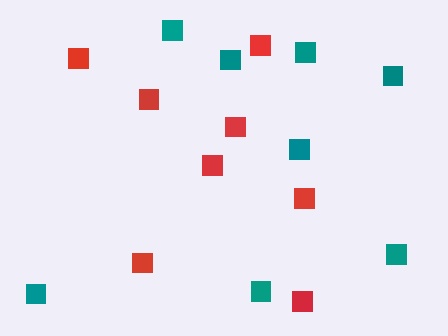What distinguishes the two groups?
There are 2 groups: one group of red squares (8) and one group of teal squares (8).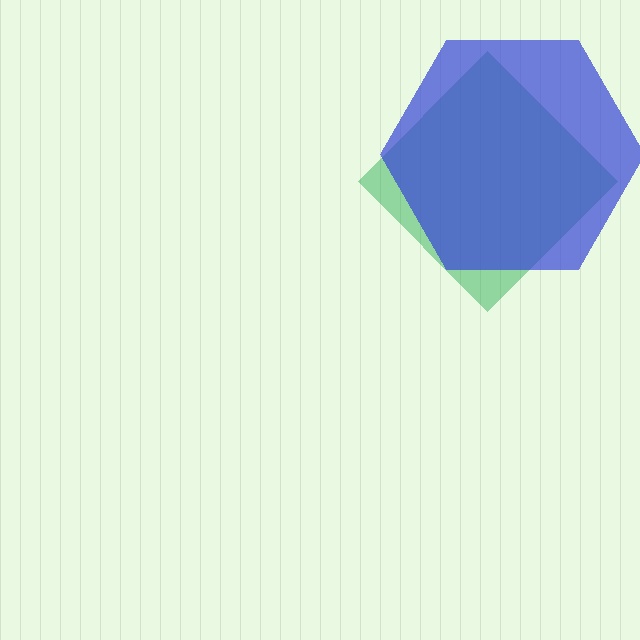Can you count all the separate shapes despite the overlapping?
Yes, there are 2 separate shapes.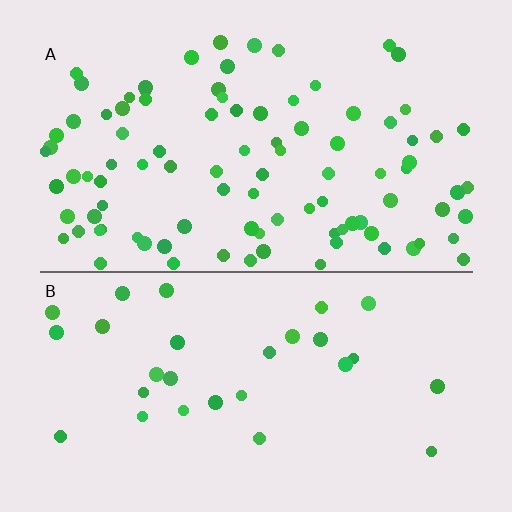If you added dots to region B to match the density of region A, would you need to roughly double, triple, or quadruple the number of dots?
Approximately triple.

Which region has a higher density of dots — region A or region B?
A (the top).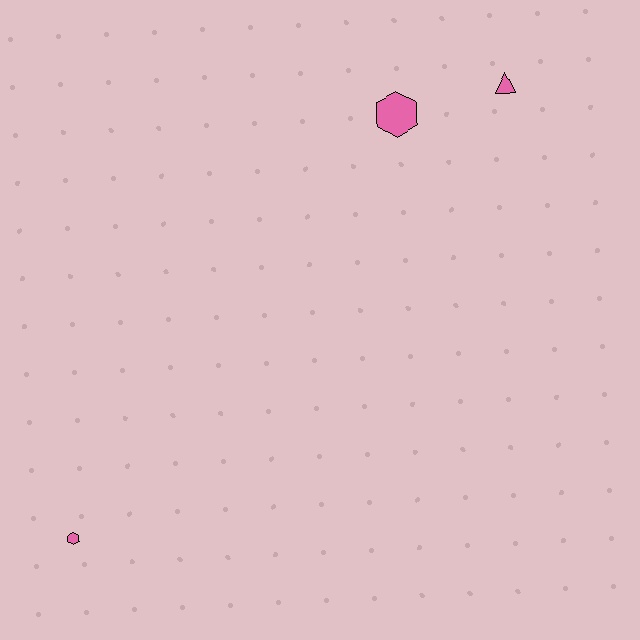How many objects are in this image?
There are 3 objects.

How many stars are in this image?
There are no stars.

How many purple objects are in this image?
There are no purple objects.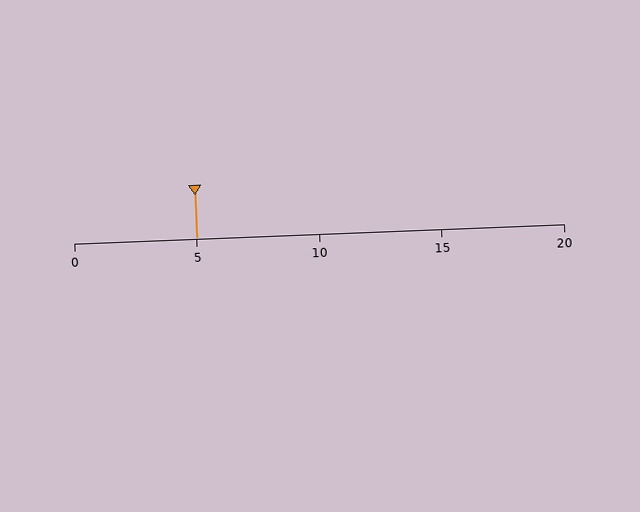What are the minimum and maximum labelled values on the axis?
The axis runs from 0 to 20.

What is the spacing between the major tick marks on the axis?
The major ticks are spaced 5 apart.